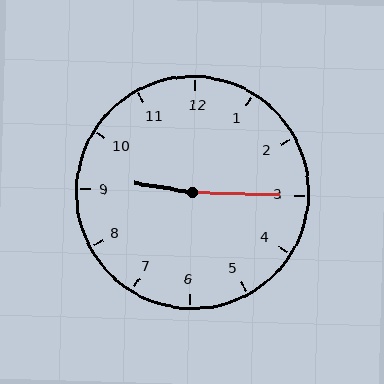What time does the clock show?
9:15.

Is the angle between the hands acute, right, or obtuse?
It is obtuse.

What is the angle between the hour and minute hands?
Approximately 172 degrees.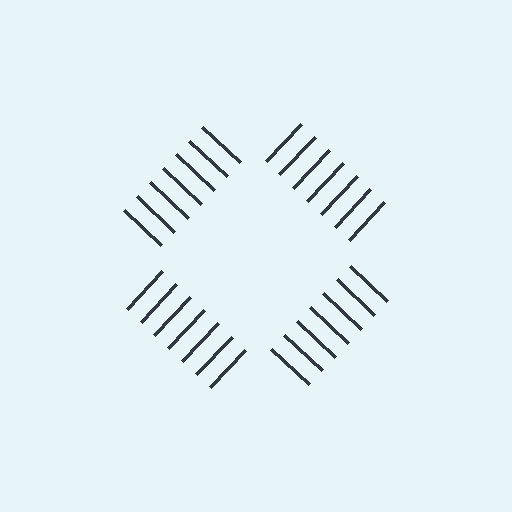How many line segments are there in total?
28 — 7 along each of the 4 edges.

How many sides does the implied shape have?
4 sides — the line-ends trace a square.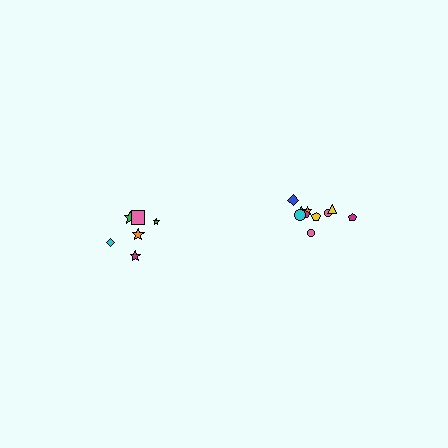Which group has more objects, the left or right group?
The right group.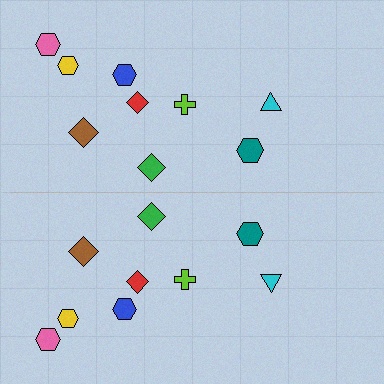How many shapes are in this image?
There are 18 shapes in this image.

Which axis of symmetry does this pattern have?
The pattern has a horizontal axis of symmetry running through the center of the image.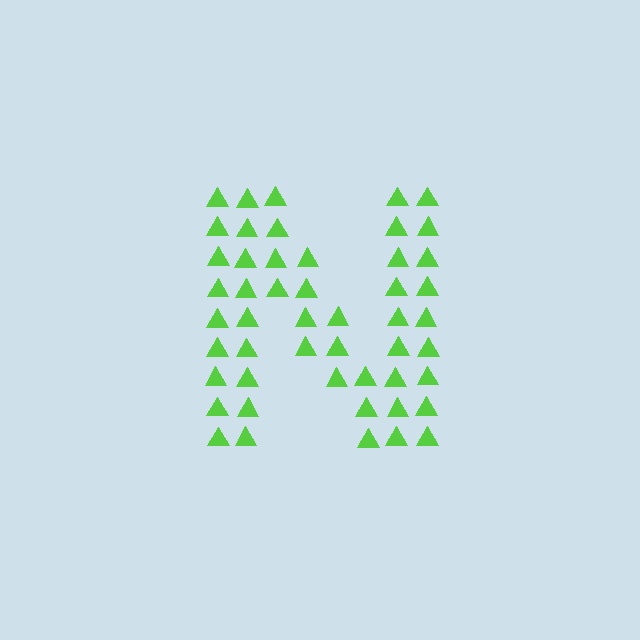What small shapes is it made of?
It is made of small triangles.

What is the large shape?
The large shape is the letter N.